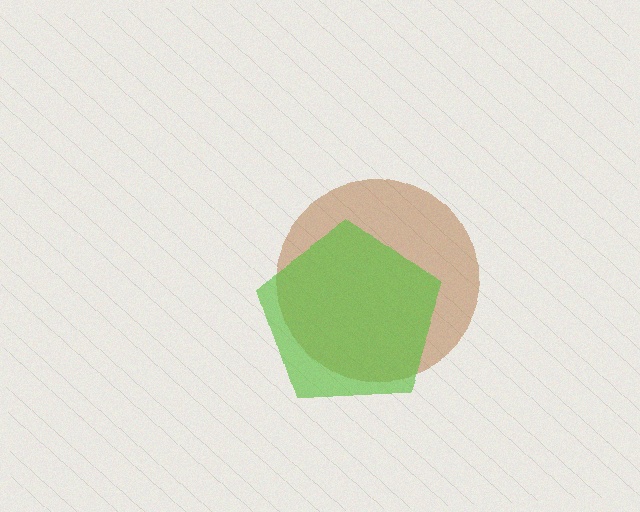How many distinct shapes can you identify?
There are 2 distinct shapes: a brown circle, a lime pentagon.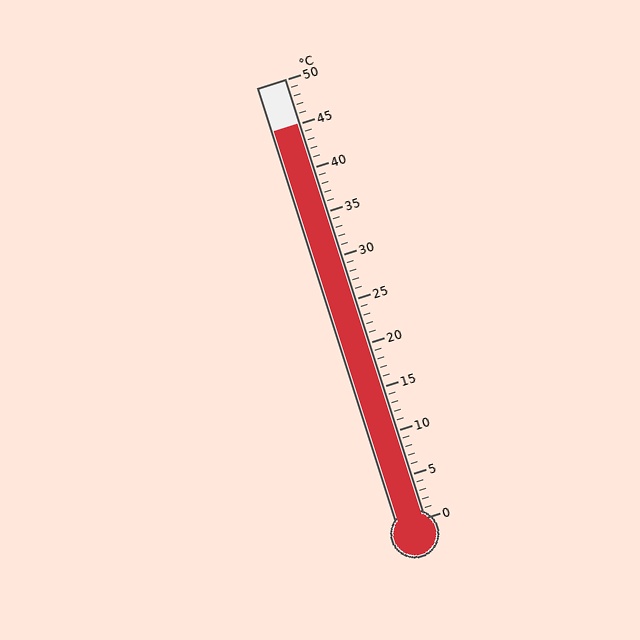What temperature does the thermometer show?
The thermometer shows approximately 45°C.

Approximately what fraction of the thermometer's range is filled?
The thermometer is filled to approximately 90% of its range.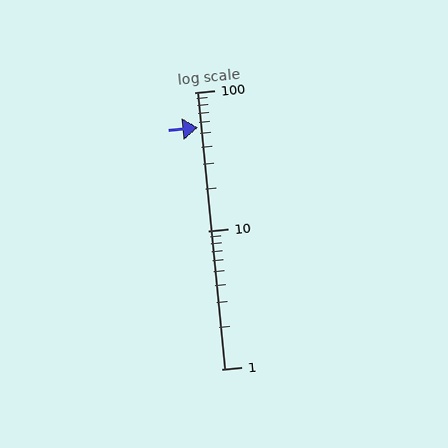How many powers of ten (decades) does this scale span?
The scale spans 2 decades, from 1 to 100.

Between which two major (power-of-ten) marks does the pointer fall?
The pointer is between 10 and 100.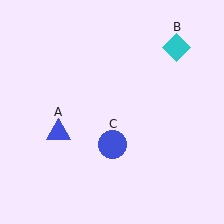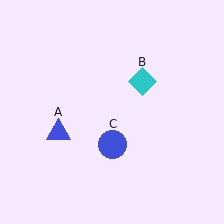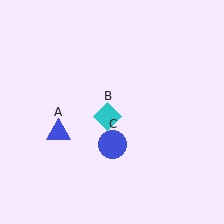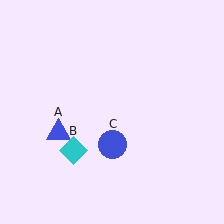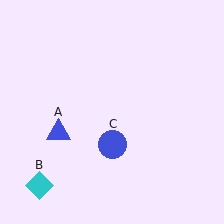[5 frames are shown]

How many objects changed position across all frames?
1 object changed position: cyan diamond (object B).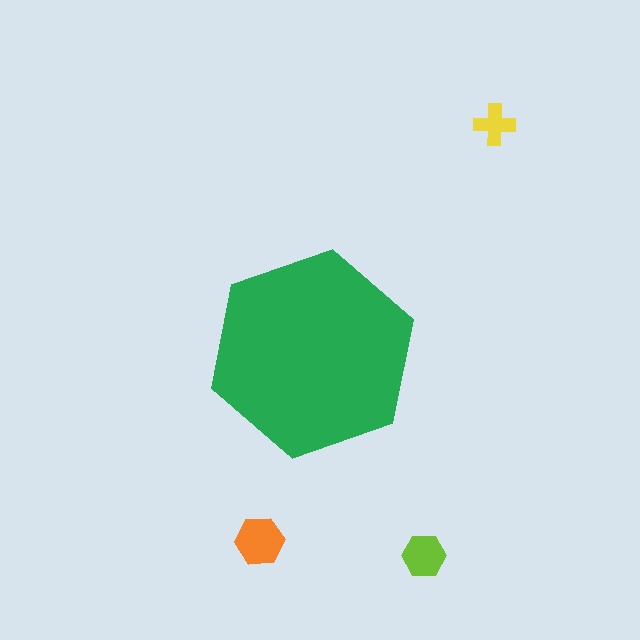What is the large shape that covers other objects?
A green hexagon.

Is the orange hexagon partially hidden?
No, the orange hexagon is fully visible.